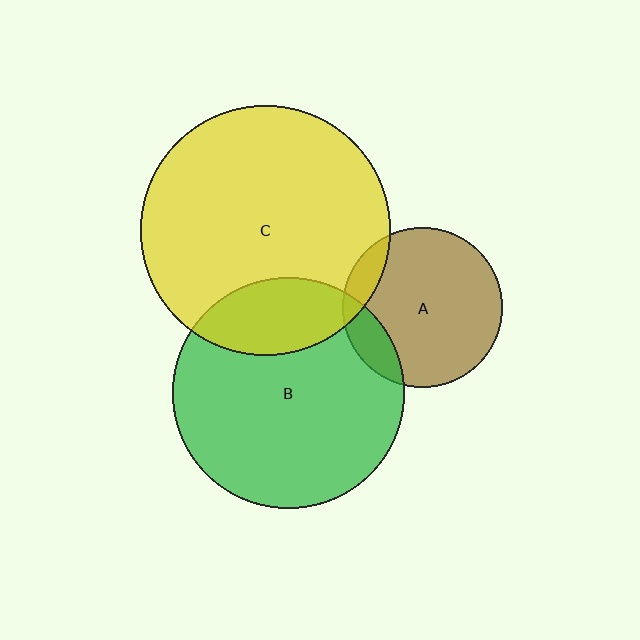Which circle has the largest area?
Circle C (yellow).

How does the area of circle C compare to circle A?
Approximately 2.4 times.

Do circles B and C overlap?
Yes.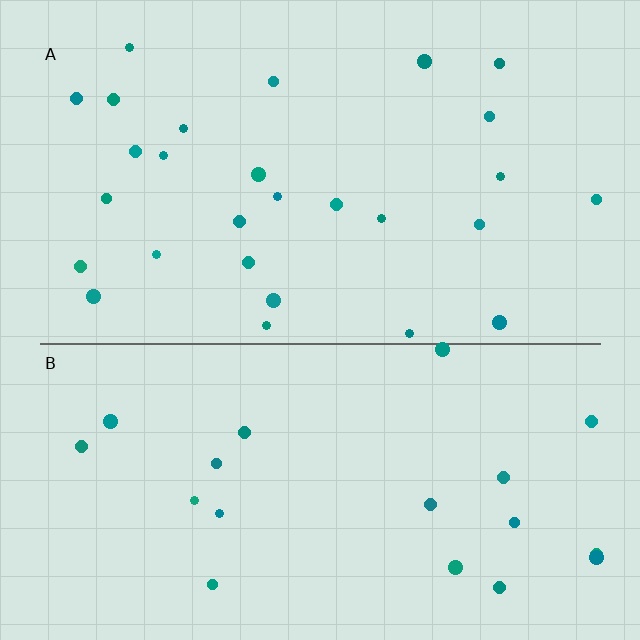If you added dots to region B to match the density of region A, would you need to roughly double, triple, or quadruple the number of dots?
Approximately double.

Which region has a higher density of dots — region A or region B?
A (the top).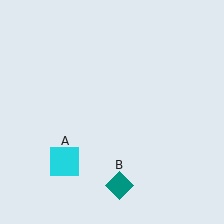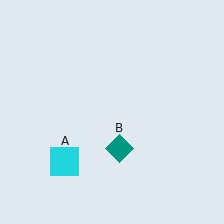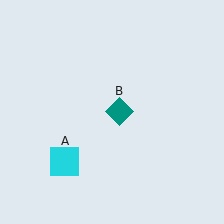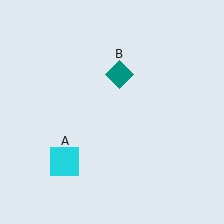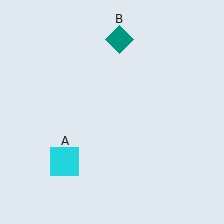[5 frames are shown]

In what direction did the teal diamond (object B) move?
The teal diamond (object B) moved up.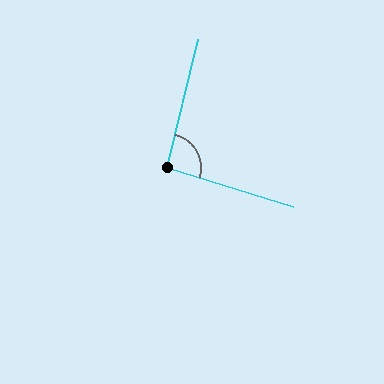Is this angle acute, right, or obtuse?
It is approximately a right angle.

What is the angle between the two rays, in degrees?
Approximately 93 degrees.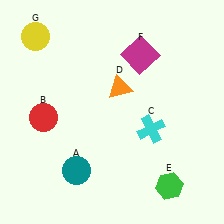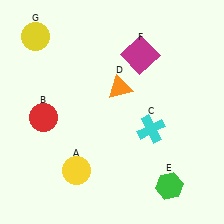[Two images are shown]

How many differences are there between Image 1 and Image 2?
There is 1 difference between the two images.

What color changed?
The circle (A) changed from teal in Image 1 to yellow in Image 2.